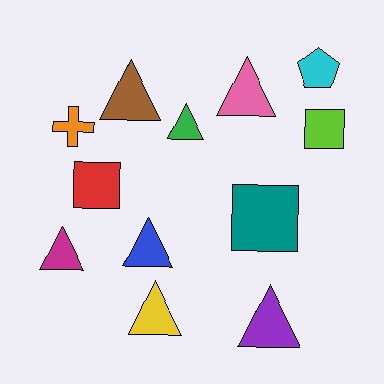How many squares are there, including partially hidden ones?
There are 3 squares.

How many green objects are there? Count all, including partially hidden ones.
There is 1 green object.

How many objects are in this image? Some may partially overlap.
There are 12 objects.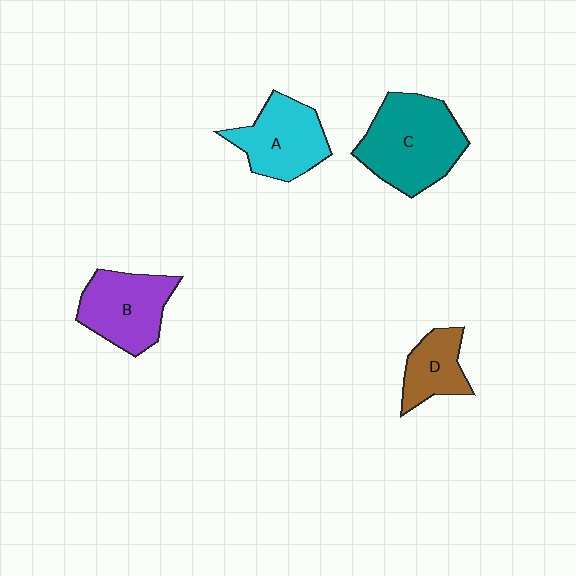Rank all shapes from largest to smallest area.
From largest to smallest: C (teal), B (purple), A (cyan), D (brown).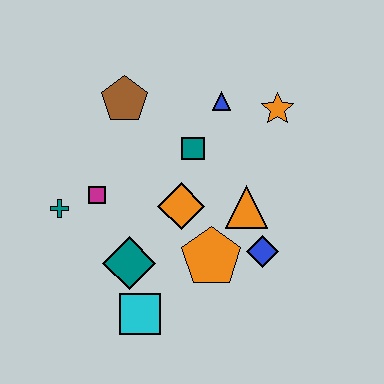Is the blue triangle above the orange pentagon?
Yes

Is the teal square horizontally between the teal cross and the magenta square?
No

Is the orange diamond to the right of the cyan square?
Yes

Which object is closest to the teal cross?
The magenta square is closest to the teal cross.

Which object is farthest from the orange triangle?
The teal cross is farthest from the orange triangle.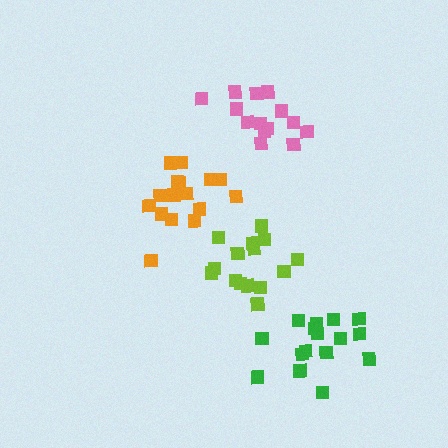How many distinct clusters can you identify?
There are 4 distinct clusters.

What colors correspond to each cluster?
The clusters are colored: pink, lime, orange, green.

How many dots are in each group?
Group 1: 14 dots, Group 2: 15 dots, Group 3: 16 dots, Group 4: 16 dots (61 total).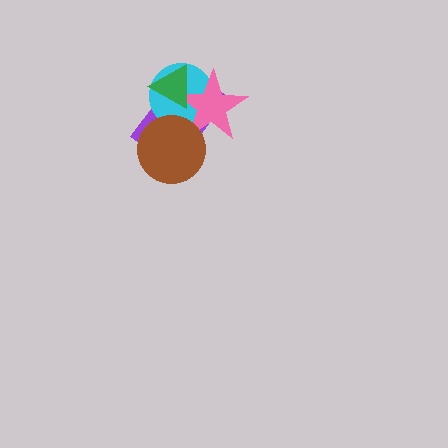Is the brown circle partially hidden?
No, no other shape covers it.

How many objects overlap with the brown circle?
3 objects overlap with the brown circle.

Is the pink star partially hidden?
Yes, it is partially covered by another shape.